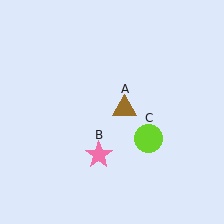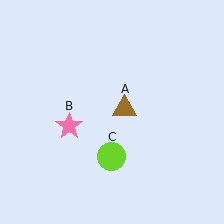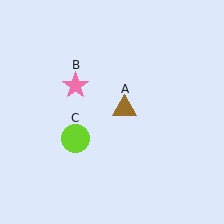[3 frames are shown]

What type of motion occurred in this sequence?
The pink star (object B), lime circle (object C) rotated clockwise around the center of the scene.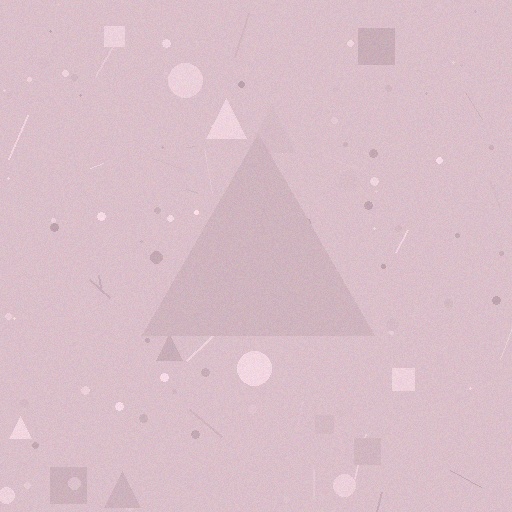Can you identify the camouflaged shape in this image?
The camouflaged shape is a triangle.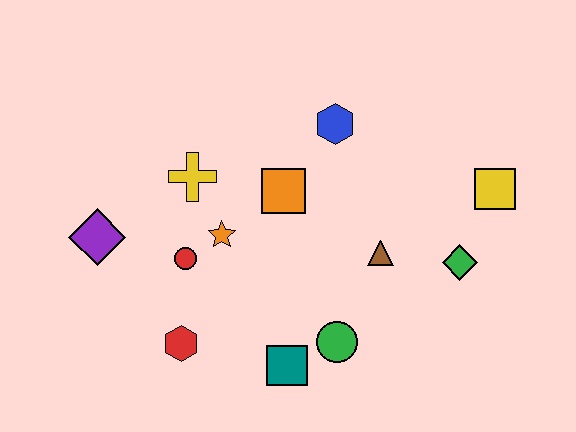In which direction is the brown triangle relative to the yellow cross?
The brown triangle is to the right of the yellow cross.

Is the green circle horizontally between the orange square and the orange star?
No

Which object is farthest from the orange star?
The yellow square is farthest from the orange star.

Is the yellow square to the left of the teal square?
No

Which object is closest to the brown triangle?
The green diamond is closest to the brown triangle.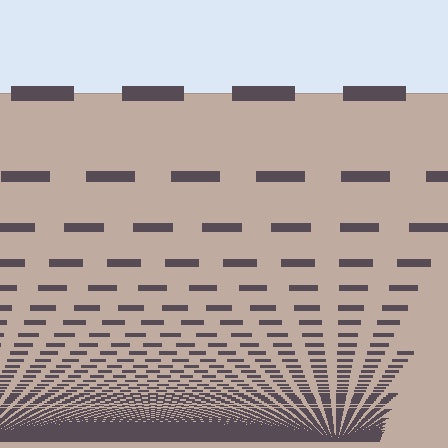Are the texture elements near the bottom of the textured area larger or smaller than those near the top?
Smaller. The gradient is inverted — elements near the bottom are smaller and denser.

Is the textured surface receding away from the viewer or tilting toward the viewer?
The surface appears to tilt toward the viewer. Texture elements get larger and sparser toward the top.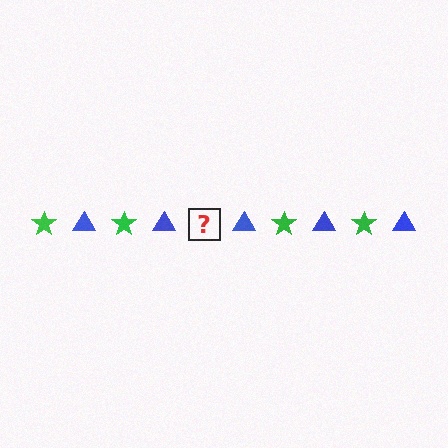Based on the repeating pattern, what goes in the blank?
The blank should be a green star.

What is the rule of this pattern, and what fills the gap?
The rule is that the pattern alternates between green star and blue triangle. The gap should be filled with a green star.